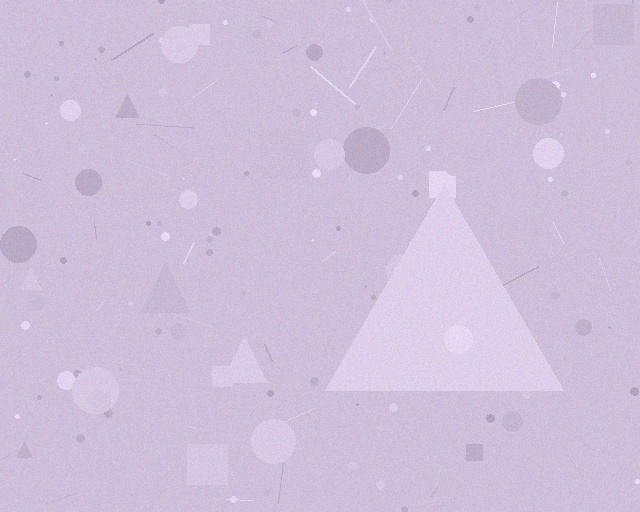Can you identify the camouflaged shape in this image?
The camouflaged shape is a triangle.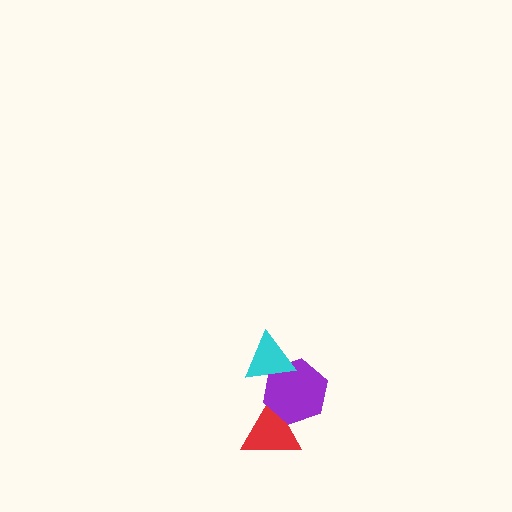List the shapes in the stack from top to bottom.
From top to bottom: the cyan triangle, the purple hexagon, the red triangle.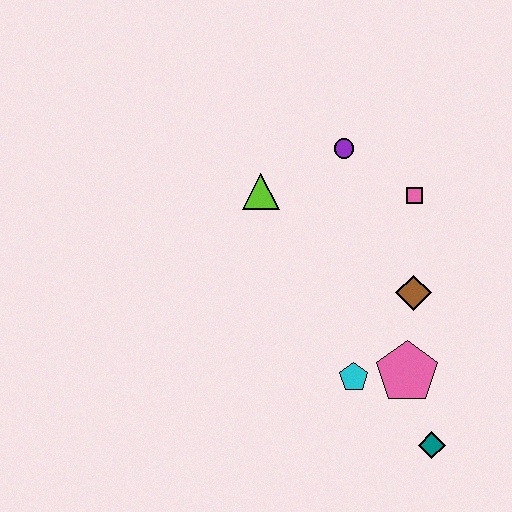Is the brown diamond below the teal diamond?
No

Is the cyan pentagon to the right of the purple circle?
Yes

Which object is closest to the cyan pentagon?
The pink pentagon is closest to the cyan pentagon.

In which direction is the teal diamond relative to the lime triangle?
The teal diamond is below the lime triangle.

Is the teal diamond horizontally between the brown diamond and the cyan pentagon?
No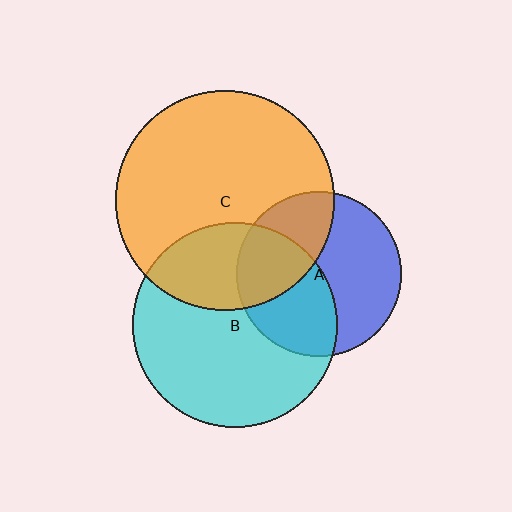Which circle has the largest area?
Circle C (orange).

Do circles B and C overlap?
Yes.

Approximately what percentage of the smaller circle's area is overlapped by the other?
Approximately 30%.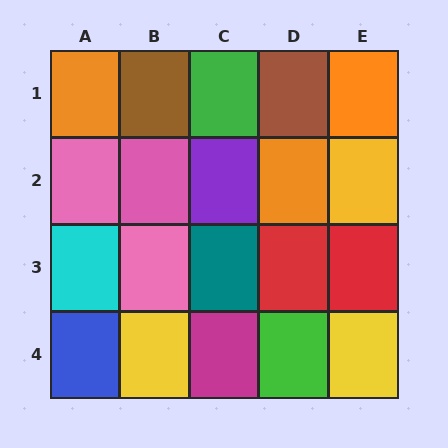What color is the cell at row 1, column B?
Brown.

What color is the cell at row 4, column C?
Magenta.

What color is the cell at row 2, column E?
Yellow.